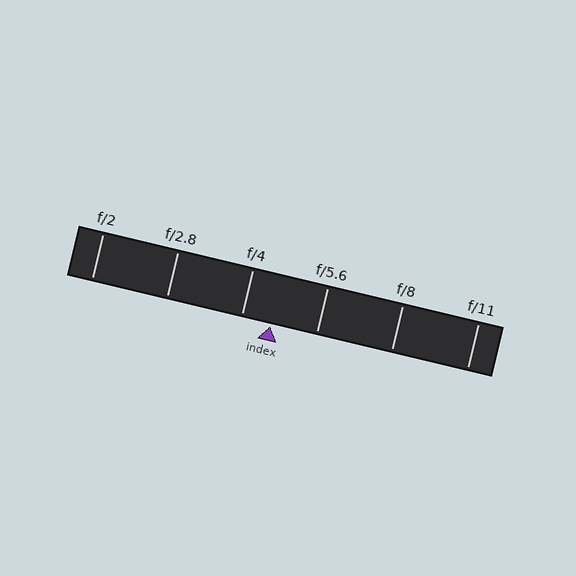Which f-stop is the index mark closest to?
The index mark is closest to f/4.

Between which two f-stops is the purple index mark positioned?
The index mark is between f/4 and f/5.6.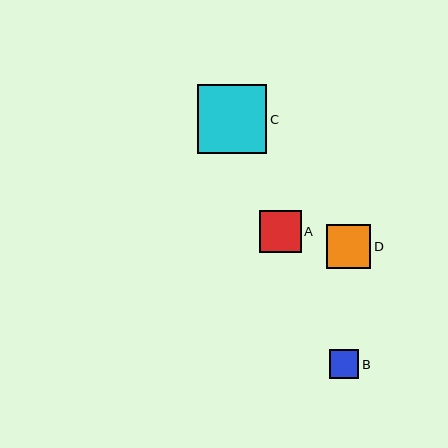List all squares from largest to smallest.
From largest to smallest: C, D, A, B.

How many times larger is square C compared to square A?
Square C is approximately 1.6 times the size of square A.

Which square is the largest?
Square C is the largest with a size of approximately 69 pixels.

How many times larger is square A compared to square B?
Square A is approximately 1.5 times the size of square B.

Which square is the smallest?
Square B is the smallest with a size of approximately 29 pixels.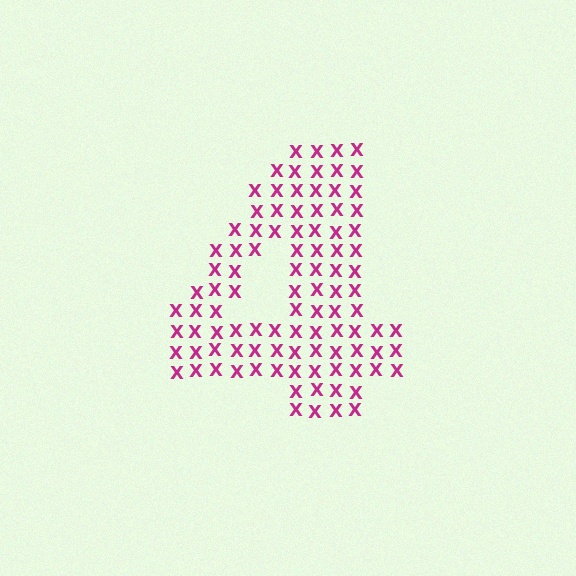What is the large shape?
The large shape is the digit 4.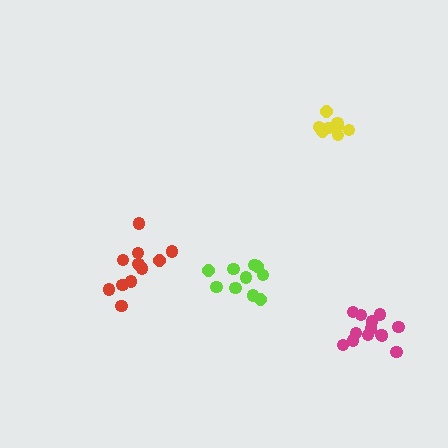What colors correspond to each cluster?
The clusters are colored: lime, yellow, magenta, red.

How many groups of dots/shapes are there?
There are 4 groups.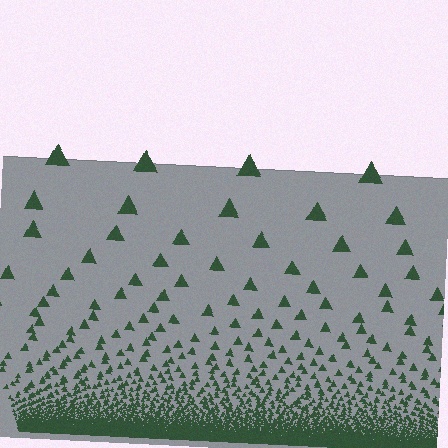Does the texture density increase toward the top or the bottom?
Density increases toward the bottom.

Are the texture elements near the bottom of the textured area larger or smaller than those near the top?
Smaller. The gradient is inverted — elements near the bottom are smaller and denser.